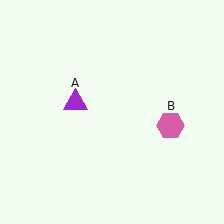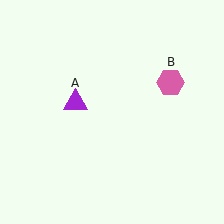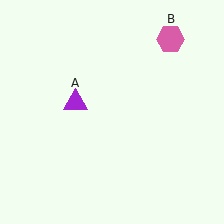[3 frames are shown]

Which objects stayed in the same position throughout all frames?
Purple triangle (object A) remained stationary.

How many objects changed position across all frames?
1 object changed position: pink hexagon (object B).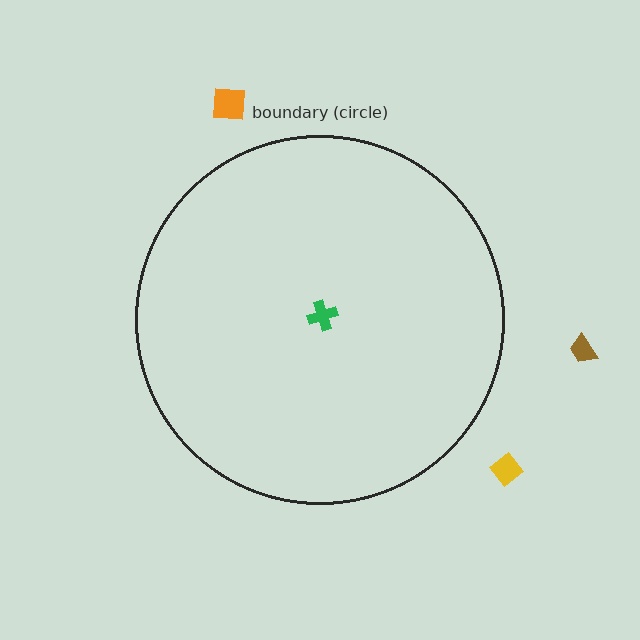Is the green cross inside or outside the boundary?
Inside.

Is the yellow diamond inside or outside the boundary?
Outside.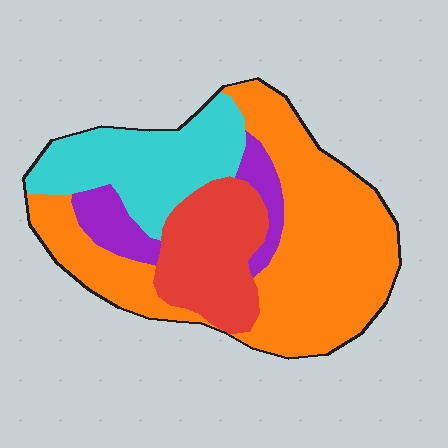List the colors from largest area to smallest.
From largest to smallest: orange, cyan, red, purple.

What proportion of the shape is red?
Red covers 19% of the shape.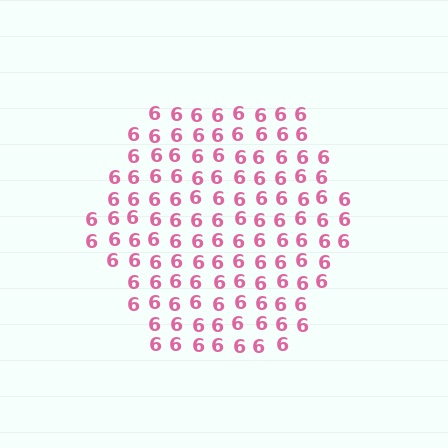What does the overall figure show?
The overall figure shows a hexagon.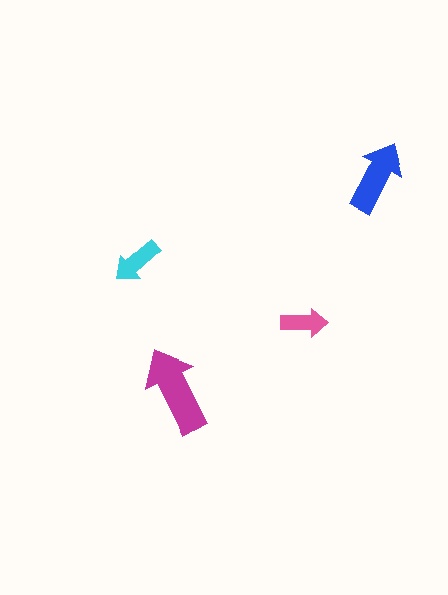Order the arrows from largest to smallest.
the magenta one, the blue one, the cyan one, the pink one.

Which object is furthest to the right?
The blue arrow is rightmost.